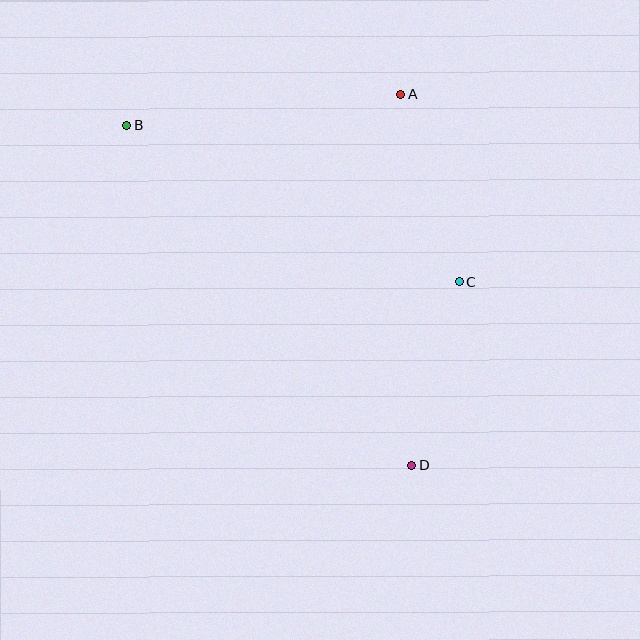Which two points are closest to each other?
Points C and D are closest to each other.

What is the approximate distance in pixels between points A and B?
The distance between A and B is approximately 275 pixels.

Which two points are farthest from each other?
Points B and D are farthest from each other.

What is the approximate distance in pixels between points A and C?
The distance between A and C is approximately 196 pixels.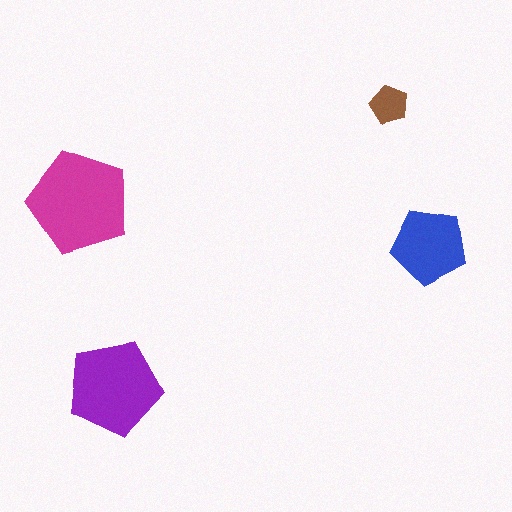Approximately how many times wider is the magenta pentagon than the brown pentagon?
About 2.5 times wider.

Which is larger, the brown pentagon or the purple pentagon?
The purple one.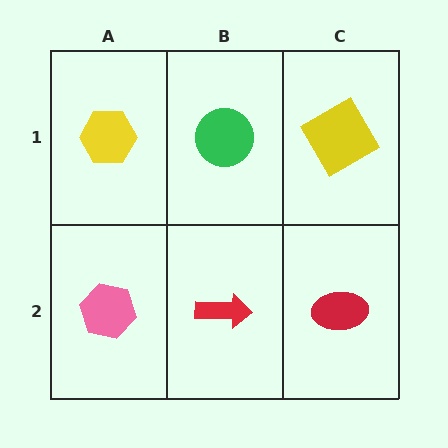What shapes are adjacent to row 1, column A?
A pink hexagon (row 2, column A), a green circle (row 1, column B).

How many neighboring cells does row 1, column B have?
3.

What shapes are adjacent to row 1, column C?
A red ellipse (row 2, column C), a green circle (row 1, column B).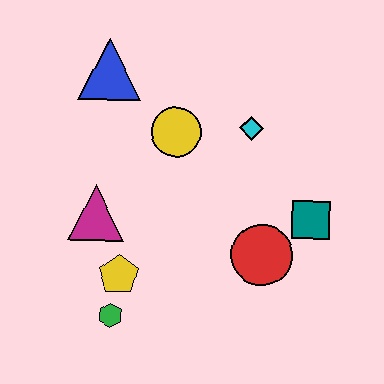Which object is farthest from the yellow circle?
The green hexagon is farthest from the yellow circle.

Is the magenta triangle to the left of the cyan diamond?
Yes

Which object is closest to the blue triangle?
The yellow circle is closest to the blue triangle.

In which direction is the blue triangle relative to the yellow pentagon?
The blue triangle is above the yellow pentagon.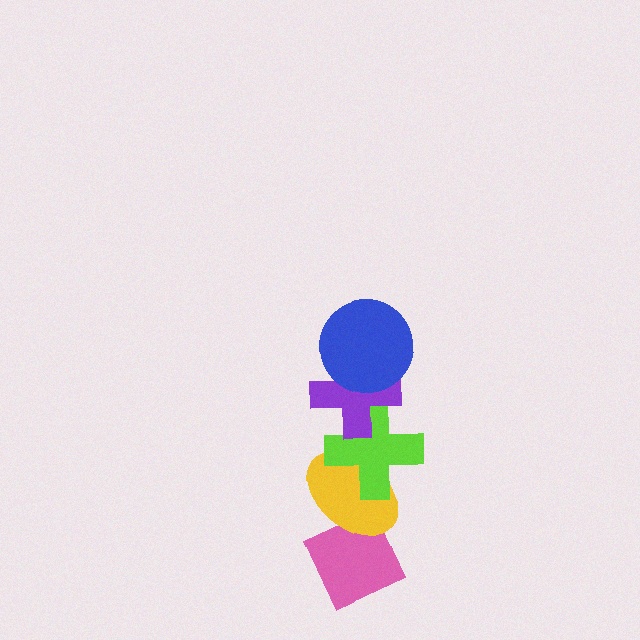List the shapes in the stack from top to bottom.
From top to bottom: the blue circle, the purple cross, the lime cross, the yellow ellipse, the pink diamond.